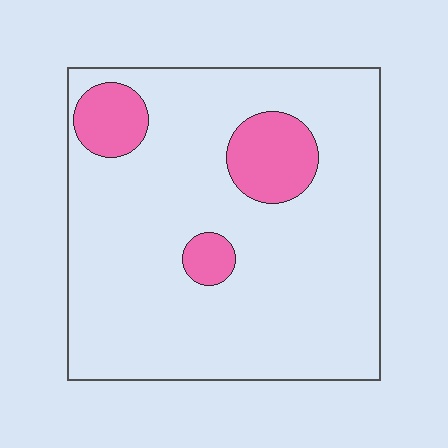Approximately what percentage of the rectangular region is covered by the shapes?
Approximately 15%.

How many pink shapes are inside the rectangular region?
3.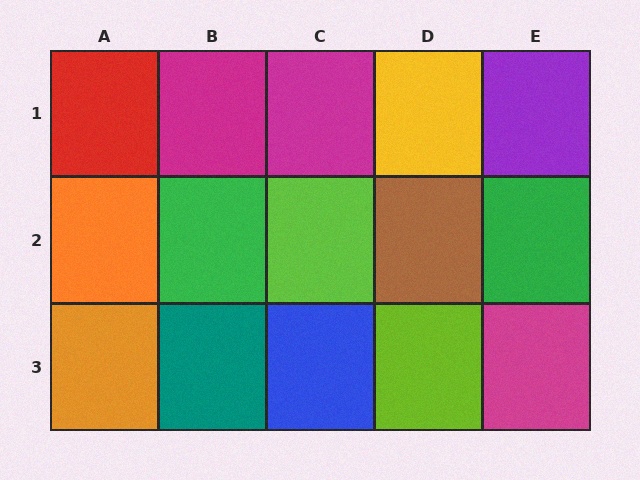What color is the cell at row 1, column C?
Magenta.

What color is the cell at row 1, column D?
Yellow.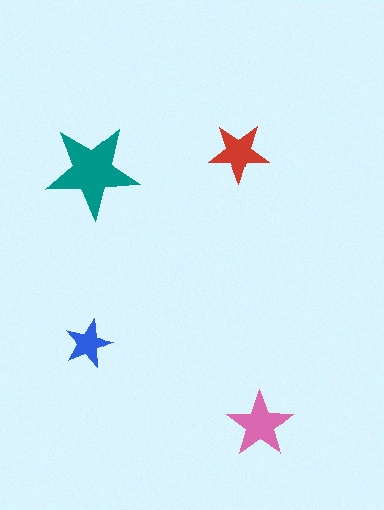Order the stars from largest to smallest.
the teal one, the pink one, the red one, the blue one.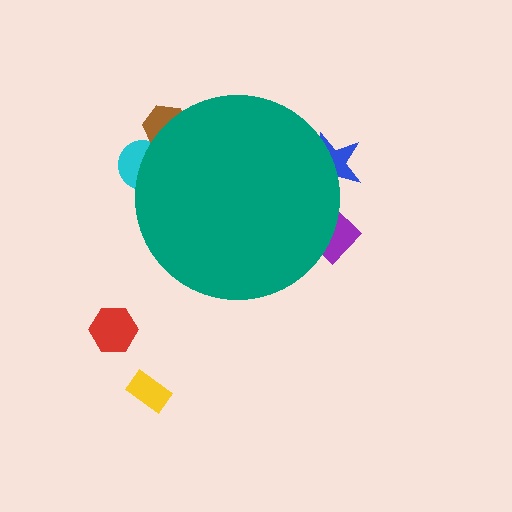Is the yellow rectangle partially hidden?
No, the yellow rectangle is fully visible.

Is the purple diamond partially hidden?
Yes, the purple diamond is partially hidden behind the teal circle.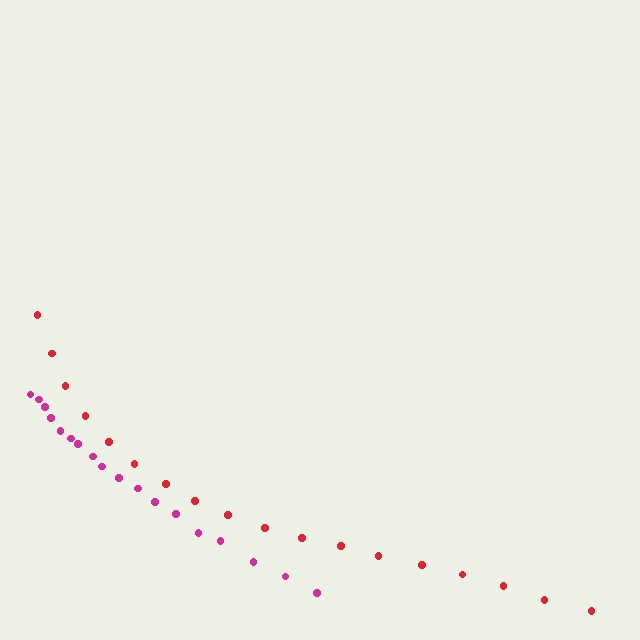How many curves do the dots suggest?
There are 2 distinct paths.